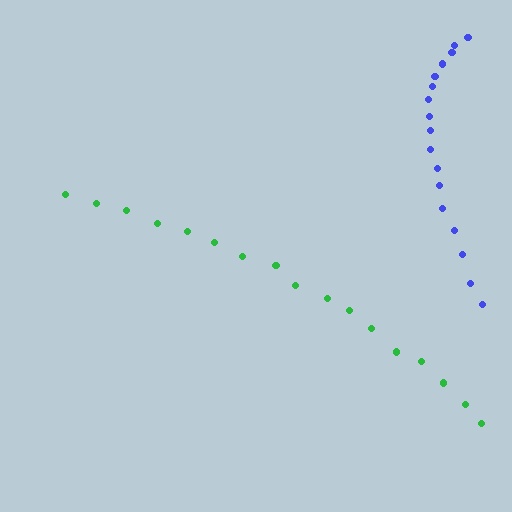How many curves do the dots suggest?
There are 2 distinct paths.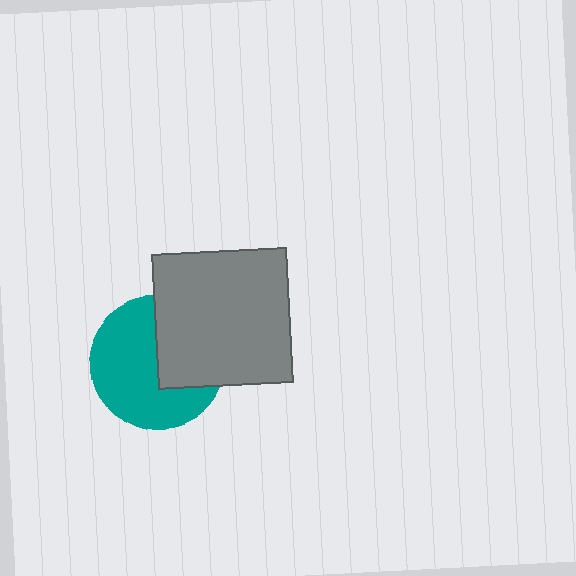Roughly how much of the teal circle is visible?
About half of it is visible (roughly 62%).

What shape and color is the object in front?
The object in front is a gray square.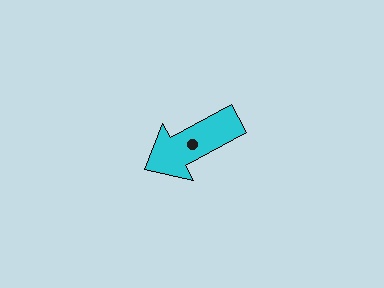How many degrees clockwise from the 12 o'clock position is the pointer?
Approximately 242 degrees.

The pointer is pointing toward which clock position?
Roughly 8 o'clock.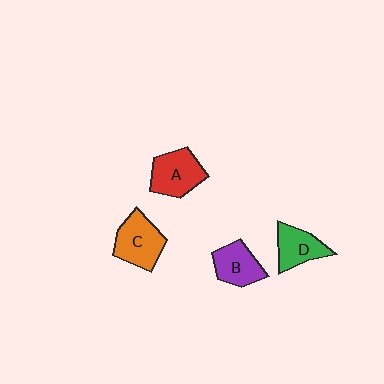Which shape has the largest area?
Shape C (orange).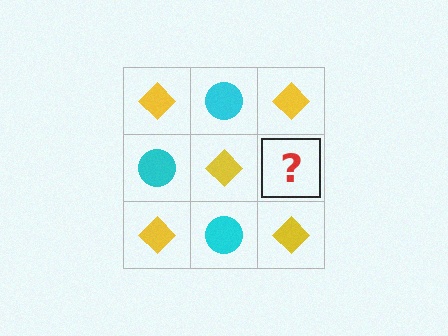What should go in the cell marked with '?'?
The missing cell should contain a cyan circle.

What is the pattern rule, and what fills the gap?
The rule is that it alternates yellow diamond and cyan circle in a checkerboard pattern. The gap should be filled with a cyan circle.